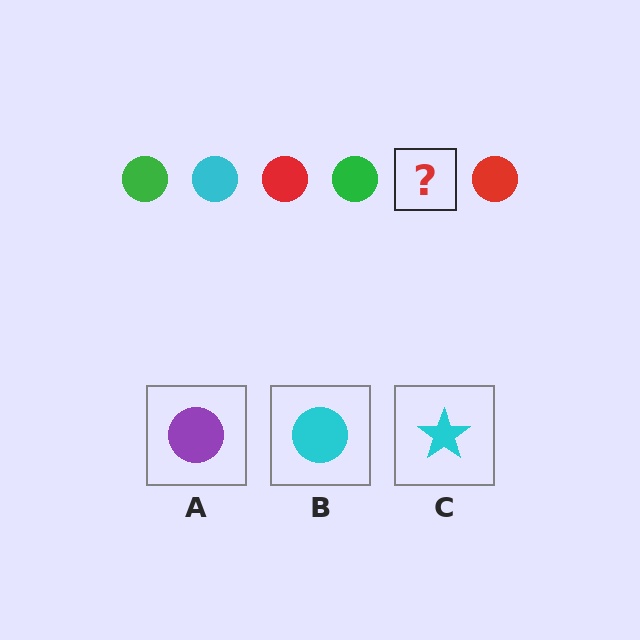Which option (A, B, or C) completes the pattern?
B.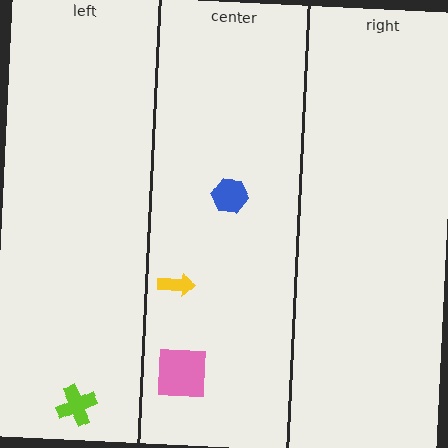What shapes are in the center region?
The pink square, the yellow arrow, the blue hexagon.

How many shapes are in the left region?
1.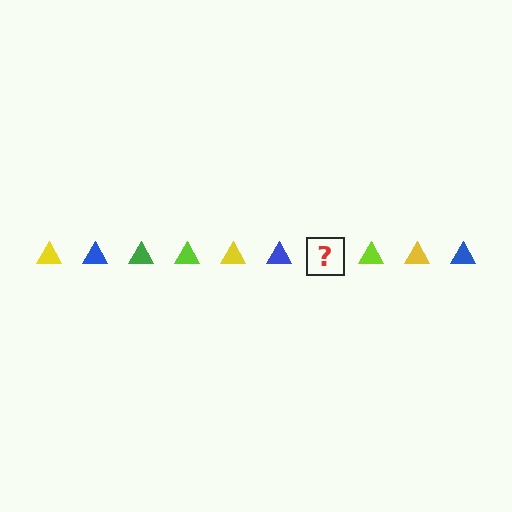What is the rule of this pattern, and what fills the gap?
The rule is that the pattern cycles through yellow, blue, green, lime triangles. The gap should be filled with a green triangle.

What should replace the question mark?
The question mark should be replaced with a green triangle.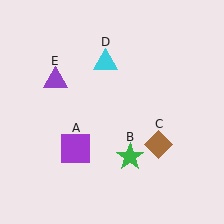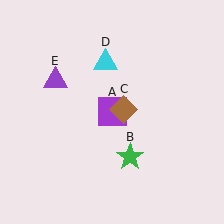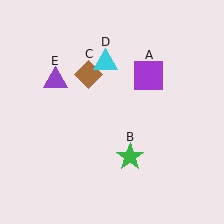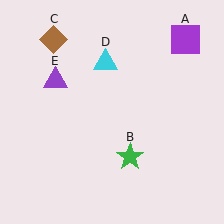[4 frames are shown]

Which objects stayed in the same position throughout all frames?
Green star (object B) and cyan triangle (object D) and purple triangle (object E) remained stationary.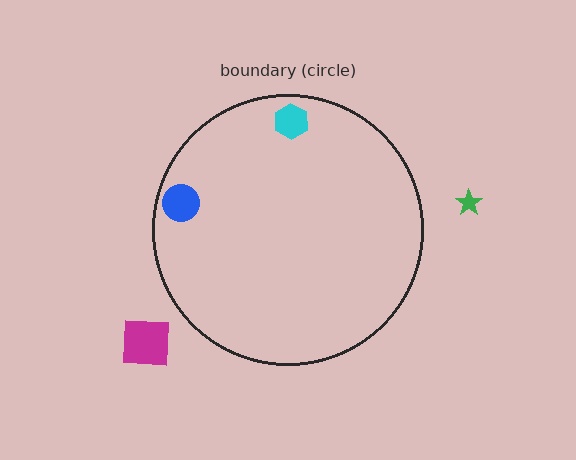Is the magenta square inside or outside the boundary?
Outside.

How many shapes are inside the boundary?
2 inside, 2 outside.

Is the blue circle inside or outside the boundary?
Inside.